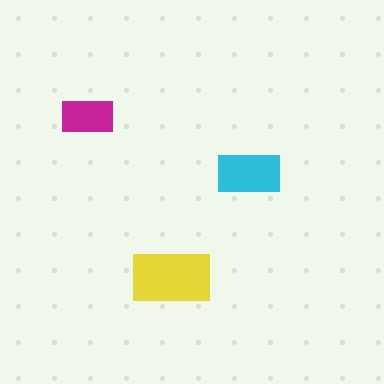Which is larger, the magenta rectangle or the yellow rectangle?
The yellow one.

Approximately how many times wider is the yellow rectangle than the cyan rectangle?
About 1.5 times wider.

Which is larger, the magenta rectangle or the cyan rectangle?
The cyan one.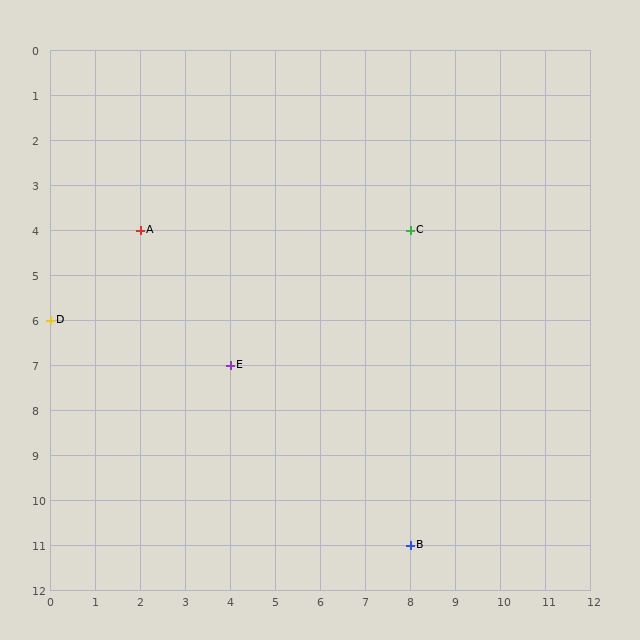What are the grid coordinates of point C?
Point C is at grid coordinates (8, 4).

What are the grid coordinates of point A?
Point A is at grid coordinates (2, 4).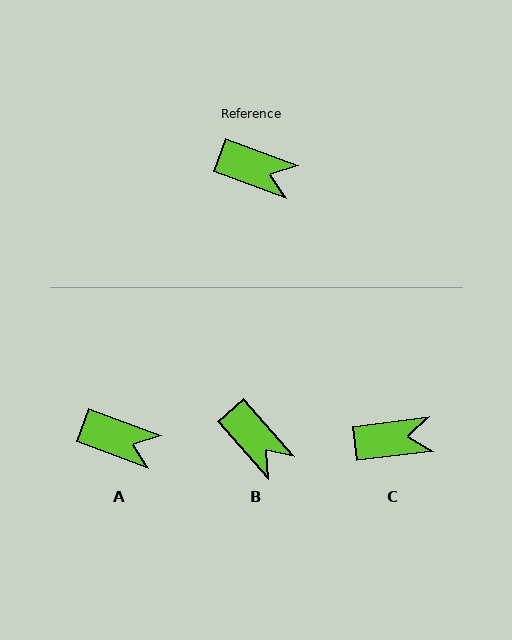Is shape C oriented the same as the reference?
No, it is off by about 27 degrees.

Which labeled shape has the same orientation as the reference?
A.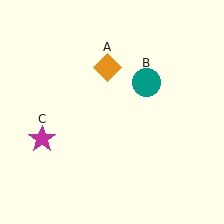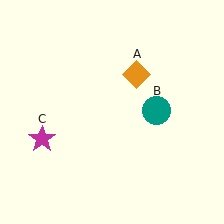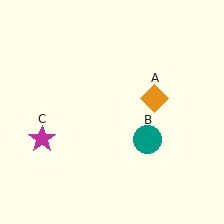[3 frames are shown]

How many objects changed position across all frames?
2 objects changed position: orange diamond (object A), teal circle (object B).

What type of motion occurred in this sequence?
The orange diamond (object A), teal circle (object B) rotated clockwise around the center of the scene.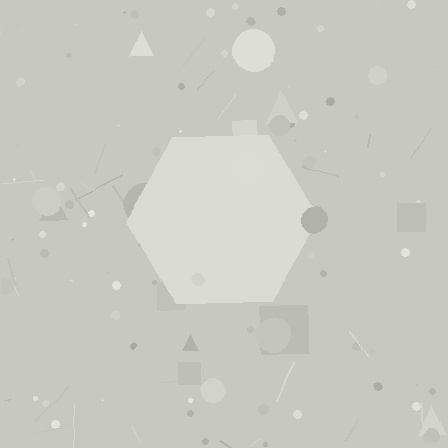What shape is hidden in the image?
A hexagon is hidden in the image.